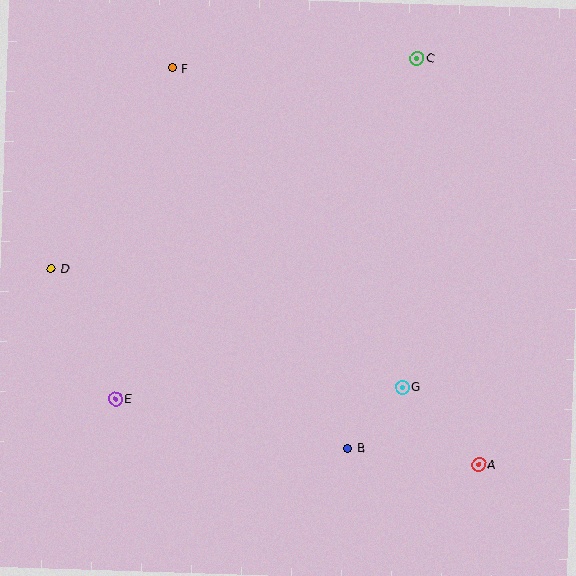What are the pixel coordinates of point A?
Point A is at (479, 464).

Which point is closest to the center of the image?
Point G at (402, 387) is closest to the center.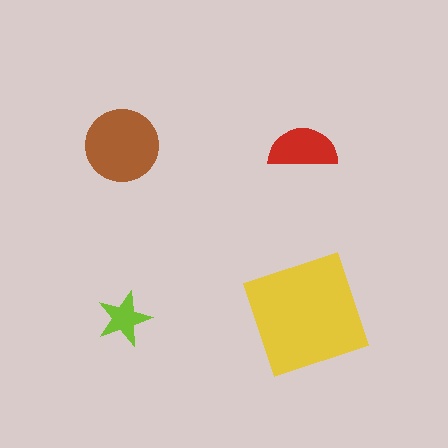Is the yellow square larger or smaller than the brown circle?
Larger.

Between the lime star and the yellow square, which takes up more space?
The yellow square.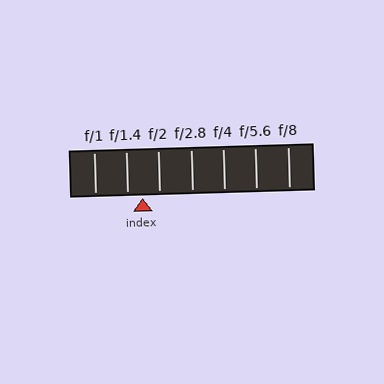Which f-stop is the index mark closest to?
The index mark is closest to f/1.4.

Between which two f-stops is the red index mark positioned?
The index mark is between f/1.4 and f/2.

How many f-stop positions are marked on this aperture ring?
There are 7 f-stop positions marked.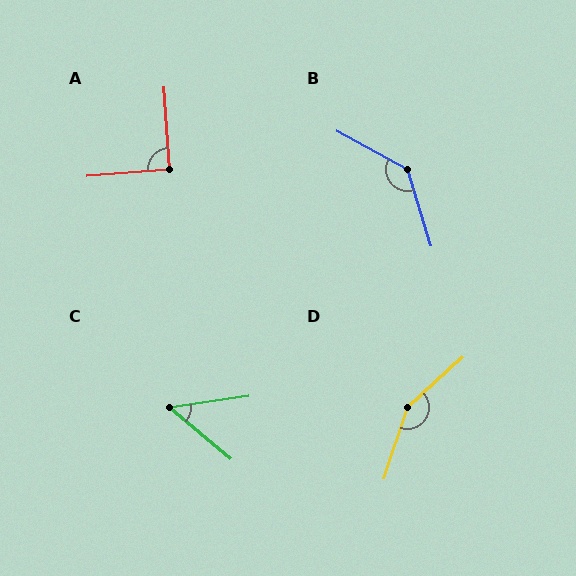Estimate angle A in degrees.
Approximately 91 degrees.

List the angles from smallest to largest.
C (48°), A (91°), B (135°), D (151°).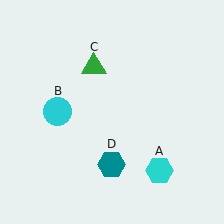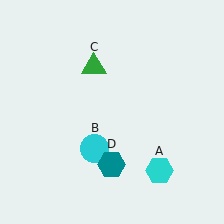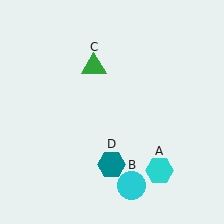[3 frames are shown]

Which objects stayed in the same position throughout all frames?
Cyan hexagon (object A) and green triangle (object C) and teal hexagon (object D) remained stationary.